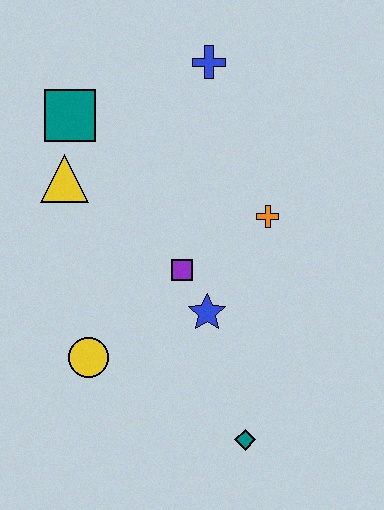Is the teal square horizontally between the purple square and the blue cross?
No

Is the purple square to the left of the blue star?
Yes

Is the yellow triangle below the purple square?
No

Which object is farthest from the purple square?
The blue cross is farthest from the purple square.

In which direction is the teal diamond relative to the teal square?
The teal diamond is below the teal square.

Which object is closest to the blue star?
The purple square is closest to the blue star.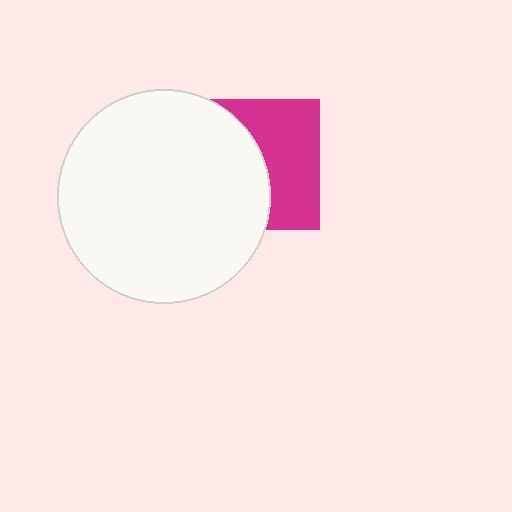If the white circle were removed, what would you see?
You would see the complete magenta square.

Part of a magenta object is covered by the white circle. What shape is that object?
It is a square.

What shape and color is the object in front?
The object in front is a white circle.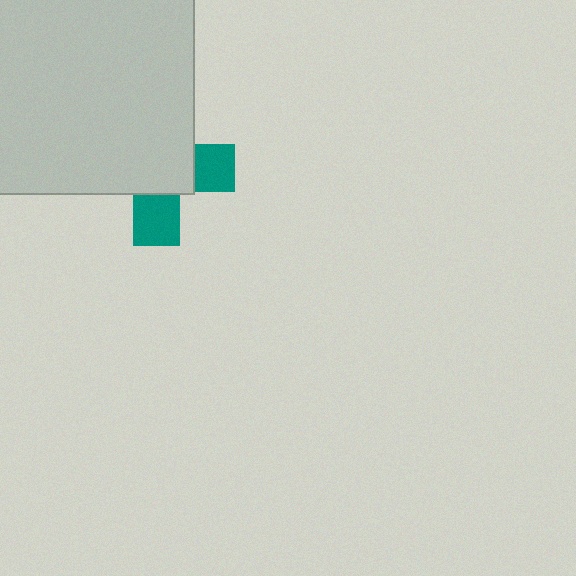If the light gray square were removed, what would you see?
You would see the complete teal cross.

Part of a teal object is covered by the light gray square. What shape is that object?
It is a cross.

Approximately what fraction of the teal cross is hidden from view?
Roughly 66% of the teal cross is hidden behind the light gray square.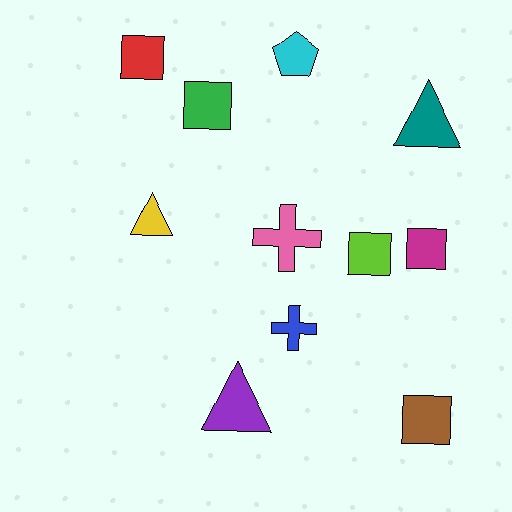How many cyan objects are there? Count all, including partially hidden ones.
There is 1 cyan object.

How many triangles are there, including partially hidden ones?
There are 3 triangles.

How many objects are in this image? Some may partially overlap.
There are 11 objects.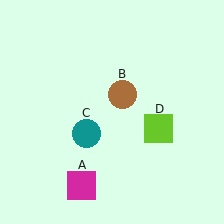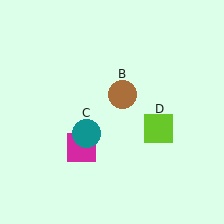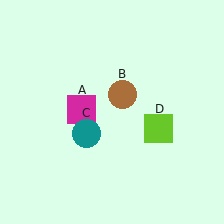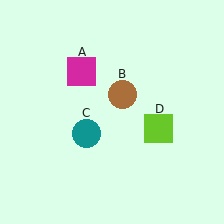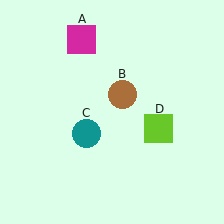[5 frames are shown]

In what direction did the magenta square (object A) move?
The magenta square (object A) moved up.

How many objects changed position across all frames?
1 object changed position: magenta square (object A).